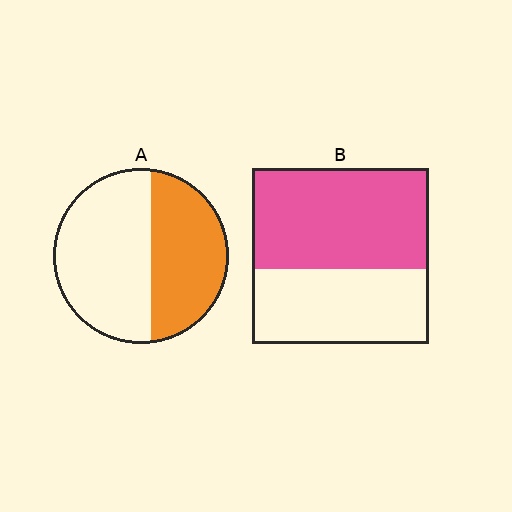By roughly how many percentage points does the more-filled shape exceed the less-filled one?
By roughly 15 percentage points (B over A).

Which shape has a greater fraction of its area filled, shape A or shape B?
Shape B.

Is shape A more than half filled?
No.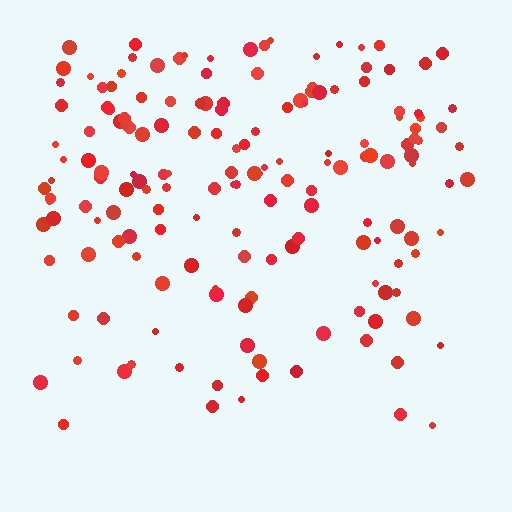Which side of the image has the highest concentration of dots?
The top.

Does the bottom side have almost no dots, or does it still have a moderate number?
Still a moderate number, just noticeably fewer than the top.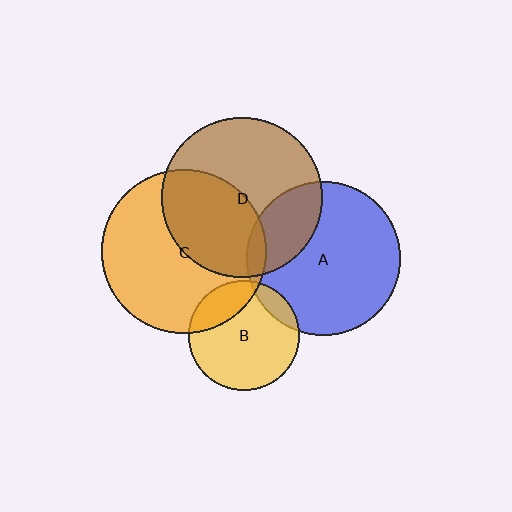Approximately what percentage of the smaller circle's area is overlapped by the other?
Approximately 25%.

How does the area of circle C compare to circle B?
Approximately 2.2 times.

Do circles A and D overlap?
Yes.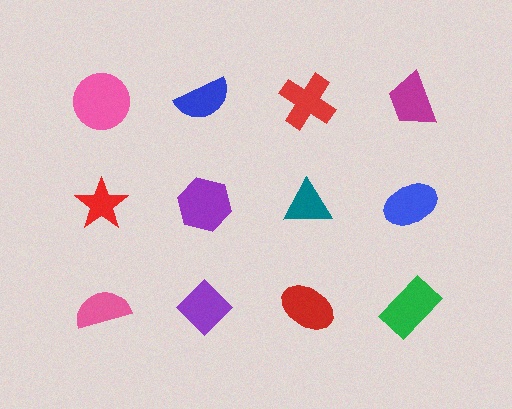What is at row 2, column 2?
A purple hexagon.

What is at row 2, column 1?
A red star.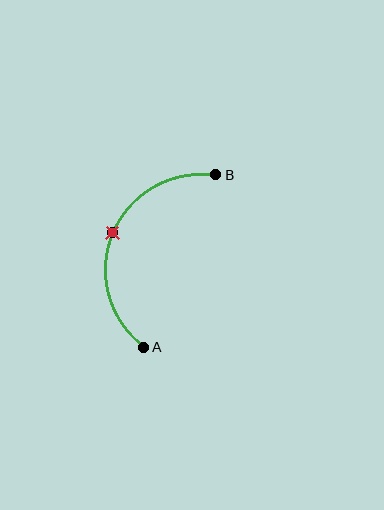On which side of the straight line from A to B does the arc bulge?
The arc bulges to the left of the straight line connecting A and B.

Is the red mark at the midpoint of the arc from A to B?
Yes. The red mark lies on the arc at equal arc-length from both A and B — it is the arc midpoint.